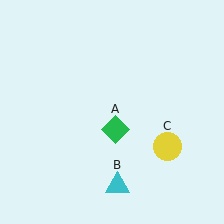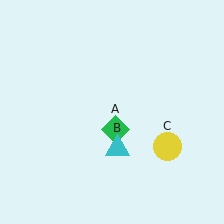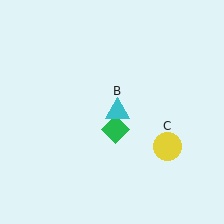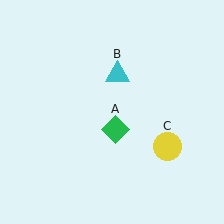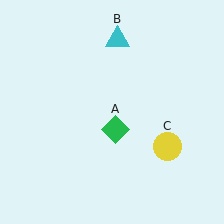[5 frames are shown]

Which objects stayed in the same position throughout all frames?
Green diamond (object A) and yellow circle (object C) remained stationary.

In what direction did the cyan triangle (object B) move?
The cyan triangle (object B) moved up.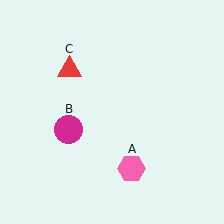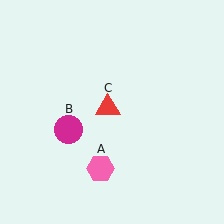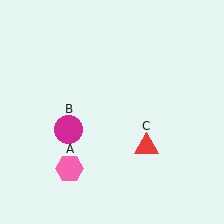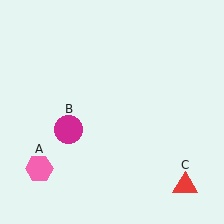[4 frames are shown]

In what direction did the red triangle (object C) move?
The red triangle (object C) moved down and to the right.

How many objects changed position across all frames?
2 objects changed position: pink hexagon (object A), red triangle (object C).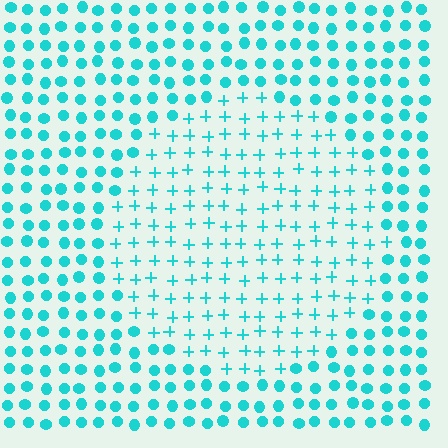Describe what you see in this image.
The image is filled with small cyan elements arranged in a uniform grid. A circle-shaped region contains plus signs, while the surrounding area contains circles. The boundary is defined purely by the change in element shape.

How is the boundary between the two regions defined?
The boundary is defined by a change in element shape: plus signs inside vs. circles outside. All elements share the same color and spacing.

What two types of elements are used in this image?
The image uses plus signs inside the circle region and circles outside it.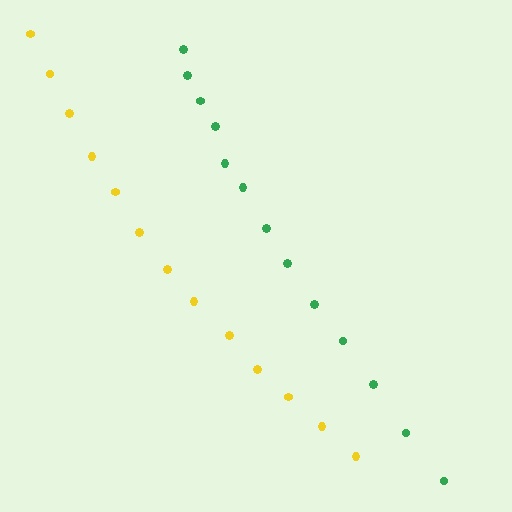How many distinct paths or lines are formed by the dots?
There are 2 distinct paths.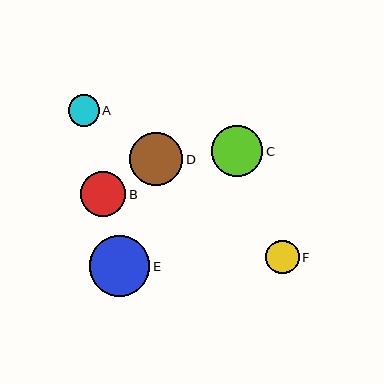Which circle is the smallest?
Circle A is the smallest with a size of approximately 31 pixels.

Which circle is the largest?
Circle E is the largest with a size of approximately 60 pixels.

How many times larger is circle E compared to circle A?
Circle E is approximately 1.9 times the size of circle A.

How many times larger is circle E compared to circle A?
Circle E is approximately 1.9 times the size of circle A.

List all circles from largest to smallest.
From largest to smallest: E, D, C, B, F, A.